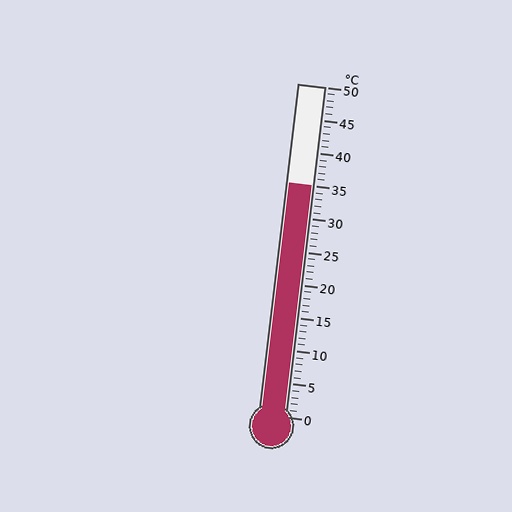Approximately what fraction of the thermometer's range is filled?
The thermometer is filled to approximately 70% of its range.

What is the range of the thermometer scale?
The thermometer scale ranges from 0°C to 50°C.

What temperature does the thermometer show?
The thermometer shows approximately 35°C.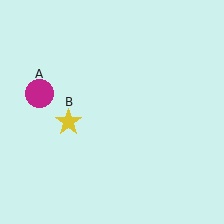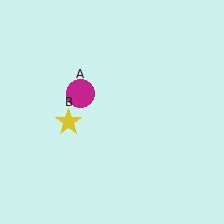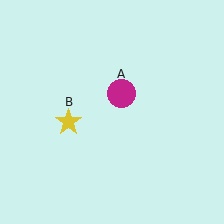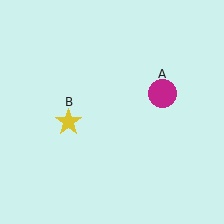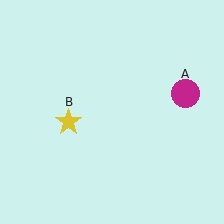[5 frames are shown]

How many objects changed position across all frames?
1 object changed position: magenta circle (object A).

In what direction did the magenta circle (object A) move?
The magenta circle (object A) moved right.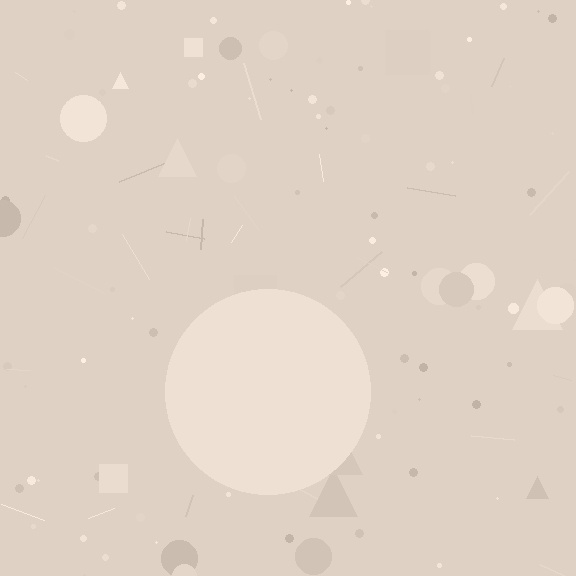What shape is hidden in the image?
A circle is hidden in the image.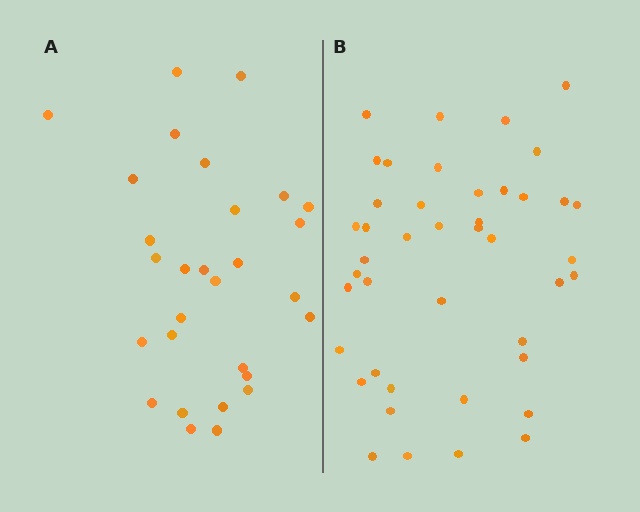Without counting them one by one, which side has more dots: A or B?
Region B (the right region) has more dots.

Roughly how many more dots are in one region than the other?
Region B has approximately 15 more dots than region A.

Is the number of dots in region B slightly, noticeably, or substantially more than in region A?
Region B has substantially more. The ratio is roughly 1.5 to 1.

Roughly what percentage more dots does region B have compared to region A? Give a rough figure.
About 50% more.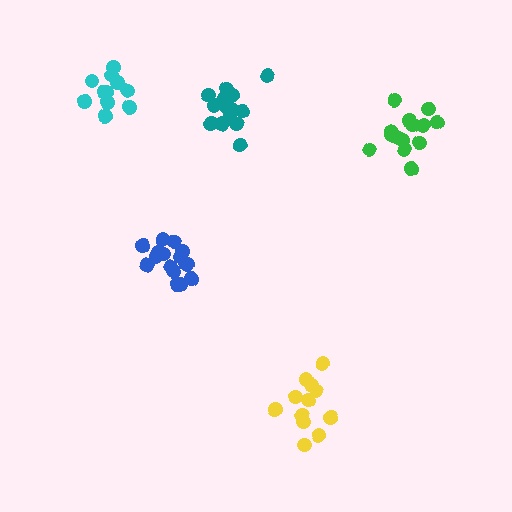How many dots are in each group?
Group 1: 12 dots, Group 2: 16 dots, Group 3: 17 dots, Group 4: 14 dots, Group 5: 11 dots (70 total).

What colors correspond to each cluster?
The clusters are colored: yellow, blue, teal, green, cyan.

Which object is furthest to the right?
The green cluster is rightmost.